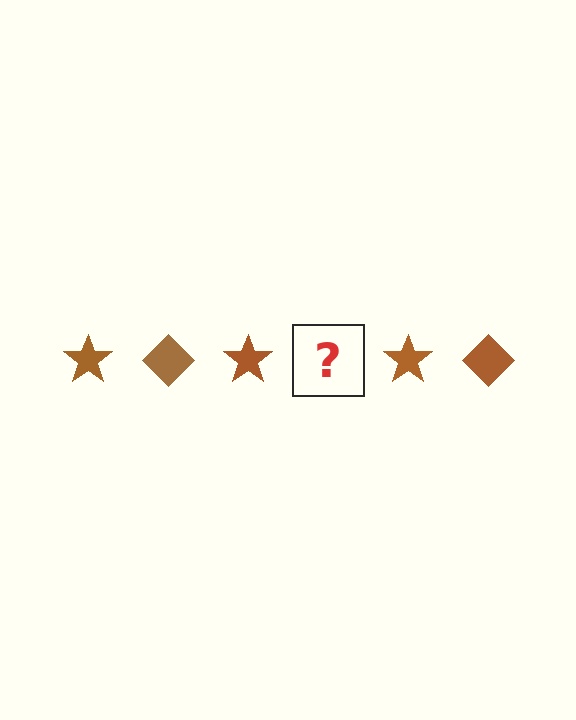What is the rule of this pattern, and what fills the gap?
The rule is that the pattern cycles through star, diamond shapes in brown. The gap should be filled with a brown diamond.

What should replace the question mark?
The question mark should be replaced with a brown diamond.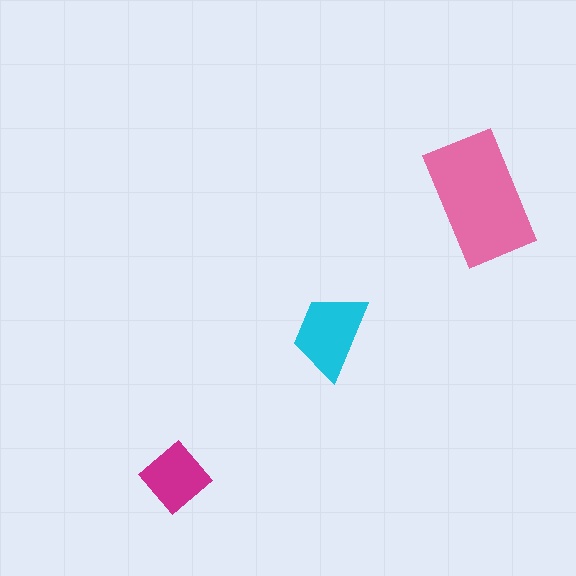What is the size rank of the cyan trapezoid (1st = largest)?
2nd.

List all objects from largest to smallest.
The pink rectangle, the cyan trapezoid, the magenta diamond.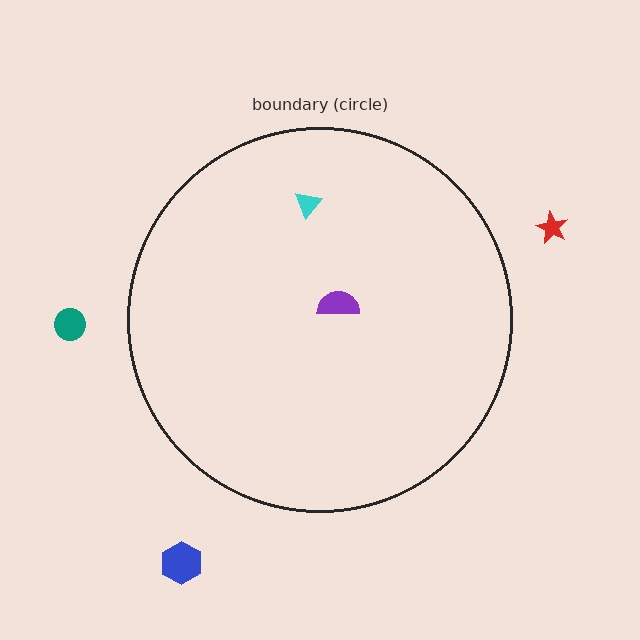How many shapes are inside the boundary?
2 inside, 3 outside.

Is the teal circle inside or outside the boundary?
Outside.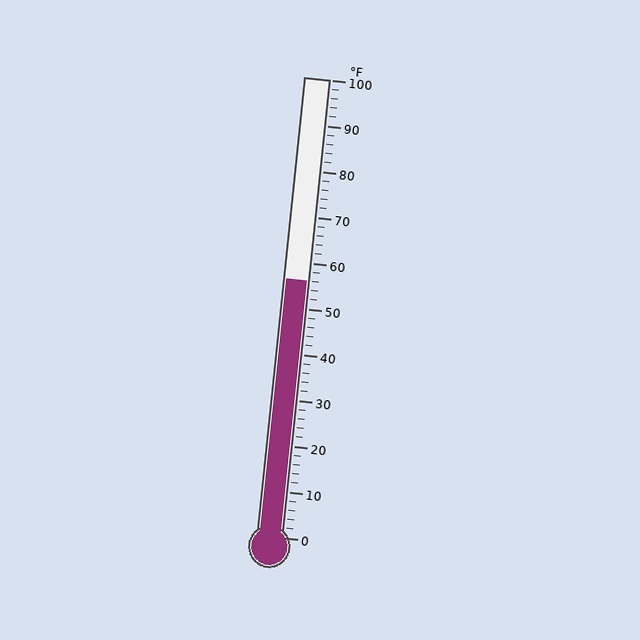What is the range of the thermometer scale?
The thermometer scale ranges from 0°F to 100°F.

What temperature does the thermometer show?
The thermometer shows approximately 56°F.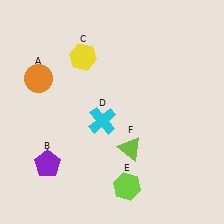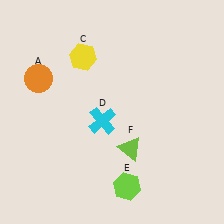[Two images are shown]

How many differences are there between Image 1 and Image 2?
There is 1 difference between the two images.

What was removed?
The purple pentagon (B) was removed in Image 2.